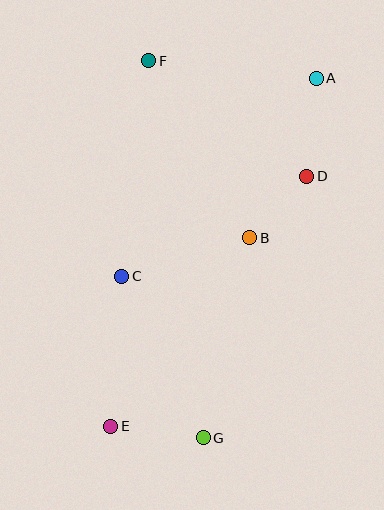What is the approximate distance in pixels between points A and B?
The distance between A and B is approximately 173 pixels.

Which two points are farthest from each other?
Points A and E are farthest from each other.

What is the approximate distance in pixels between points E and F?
The distance between E and F is approximately 367 pixels.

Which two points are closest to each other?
Points B and D are closest to each other.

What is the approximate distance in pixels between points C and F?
The distance between C and F is approximately 217 pixels.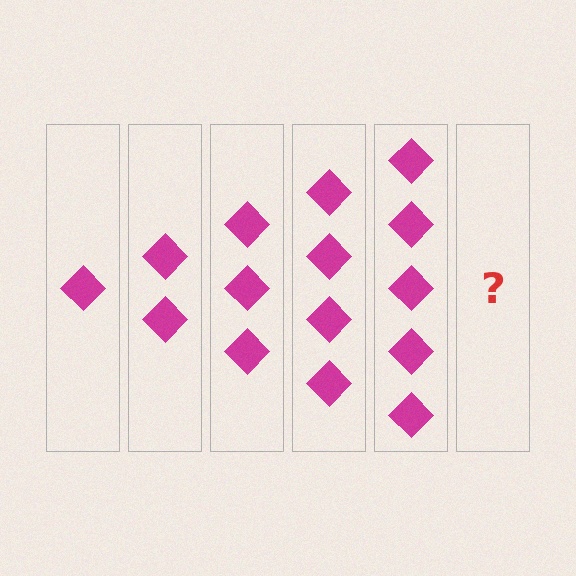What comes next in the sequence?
The next element should be 6 diamonds.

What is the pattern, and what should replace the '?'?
The pattern is that each step adds one more diamond. The '?' should be 6 diamonds.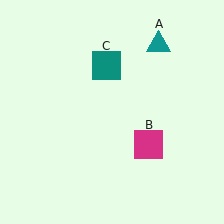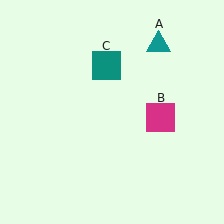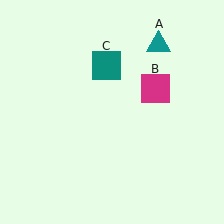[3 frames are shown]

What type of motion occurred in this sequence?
The magenta square (object B) rotated counterclockwise around the center of the scene.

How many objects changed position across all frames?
1 object changed position: magenta square (object B).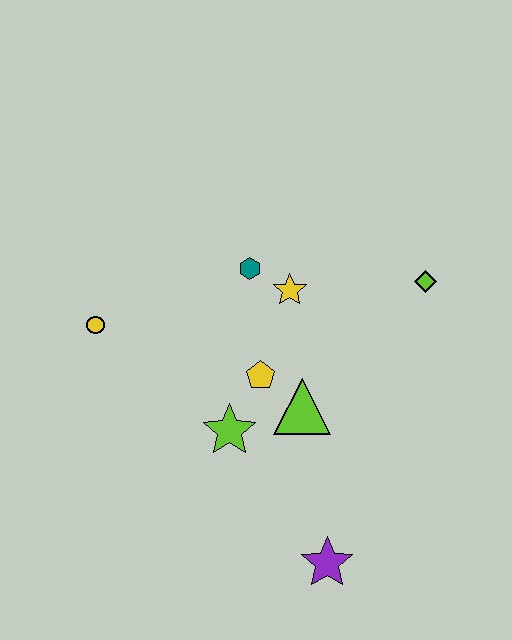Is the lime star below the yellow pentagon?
Yes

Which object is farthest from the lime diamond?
The yellow circle is farthest from the lime diamond.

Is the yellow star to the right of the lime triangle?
No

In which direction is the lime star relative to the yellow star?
The lime star is below the yellow star.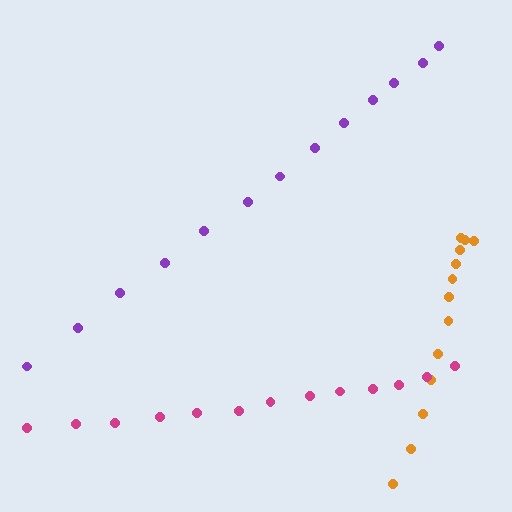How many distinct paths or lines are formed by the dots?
There are 3 distinct paths.